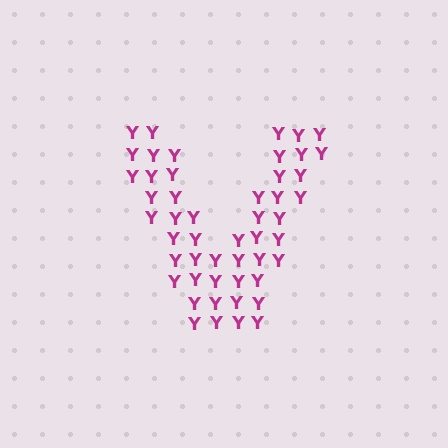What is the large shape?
The large shape is the letter V.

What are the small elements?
The small elements are letter Y's.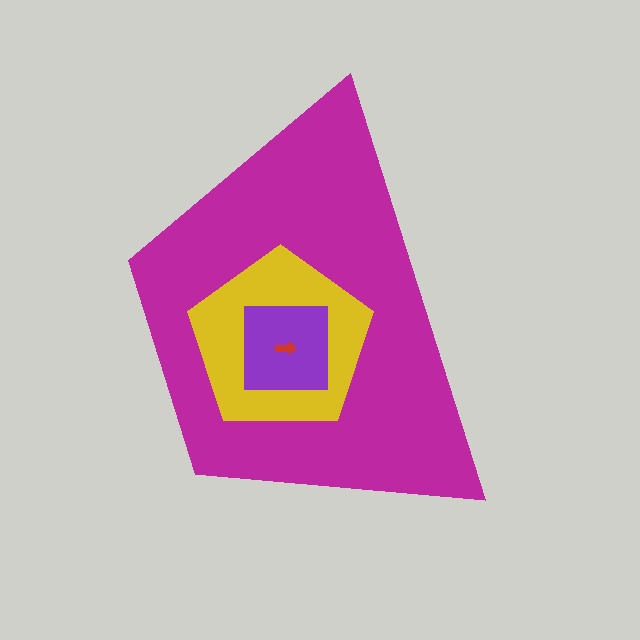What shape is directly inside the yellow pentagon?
The purple square.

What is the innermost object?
The red arrow.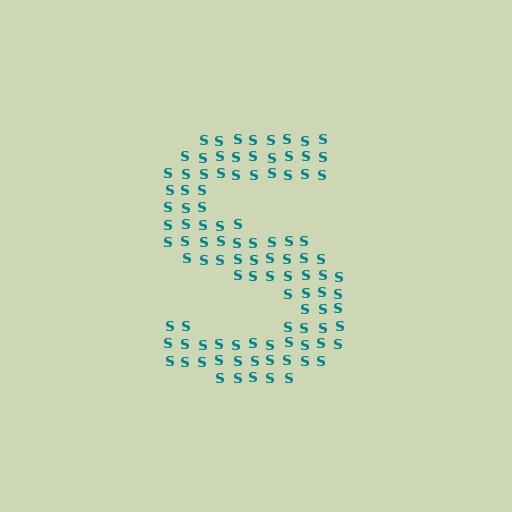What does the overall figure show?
The overall figure shows the letter S.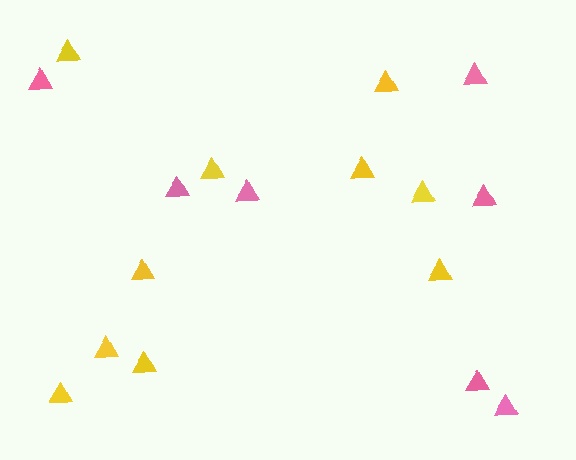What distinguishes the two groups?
There are 2 groups: one group of yellow triangles (10) and one group of pink triangles (7).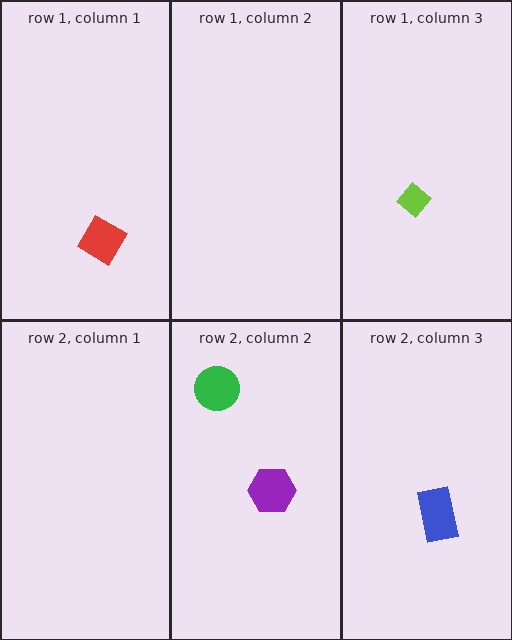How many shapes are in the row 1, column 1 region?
1.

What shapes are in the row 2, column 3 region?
The blue rectangle.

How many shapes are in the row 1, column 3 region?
1.